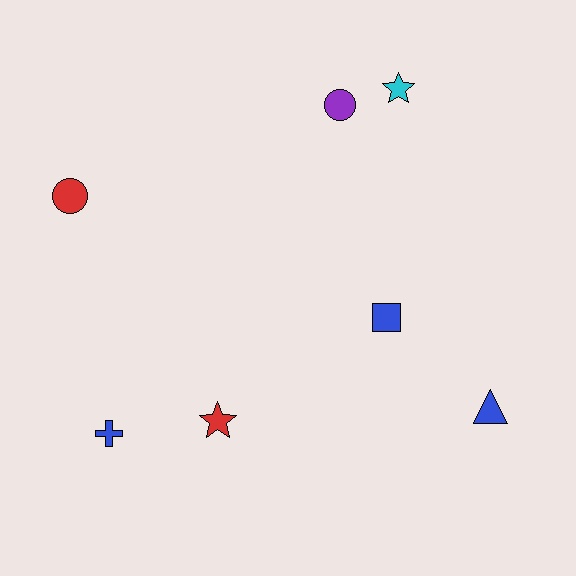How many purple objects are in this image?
There is 1 purple object.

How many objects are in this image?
There are 7 objects.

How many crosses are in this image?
There is 1 cross.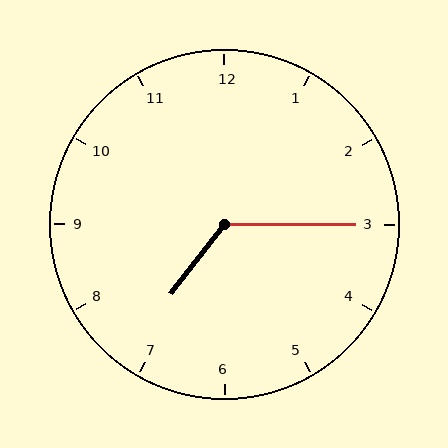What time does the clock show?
7:15.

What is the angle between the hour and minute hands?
Approximately 128 degrees.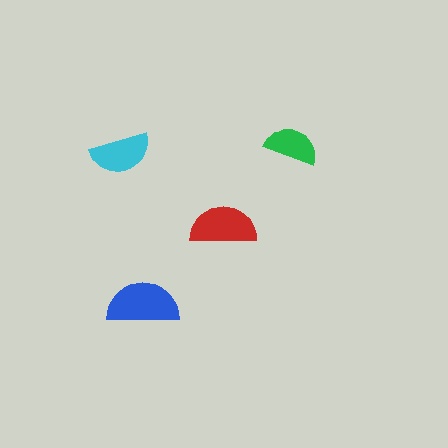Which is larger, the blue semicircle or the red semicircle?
The blue one.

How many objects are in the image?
There are 4 objects in the image.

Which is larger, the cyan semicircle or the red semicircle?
The red one.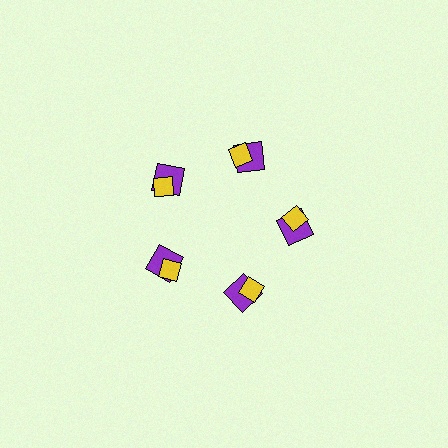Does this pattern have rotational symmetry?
Yes, this pattern has 5-fold rotational symmetry. It looks the same after rotating 72 degrees around the center.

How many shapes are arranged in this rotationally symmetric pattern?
There are 10 shapes, arranged in 5 groups of 2.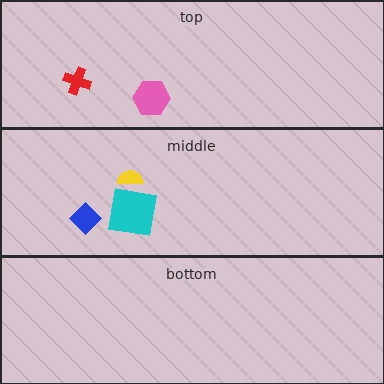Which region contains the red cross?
The top region.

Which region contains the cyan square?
The middle region.